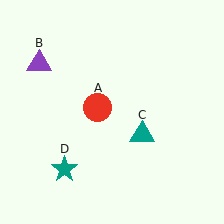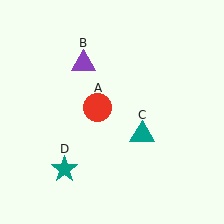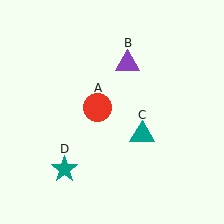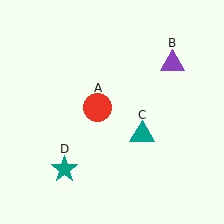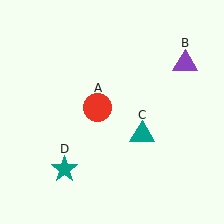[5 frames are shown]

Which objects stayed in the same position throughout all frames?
Red circle (object A) and teal triangle (object C) and teal star (object D) remained stationary.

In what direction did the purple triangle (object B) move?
The purple triangle (object B) moved right.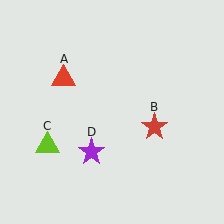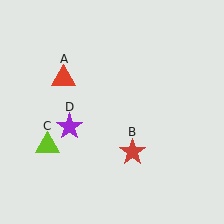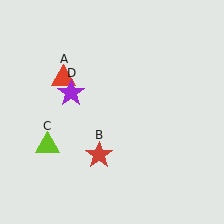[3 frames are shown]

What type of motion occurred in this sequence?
The red star (object B), purple star (object D) rotated clockwise around the center of the scene.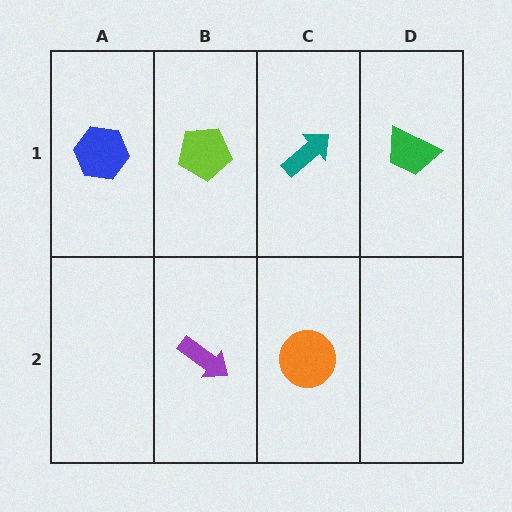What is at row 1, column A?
A blue hexagon.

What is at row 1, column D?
A green trapezoid.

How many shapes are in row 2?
2 shapes.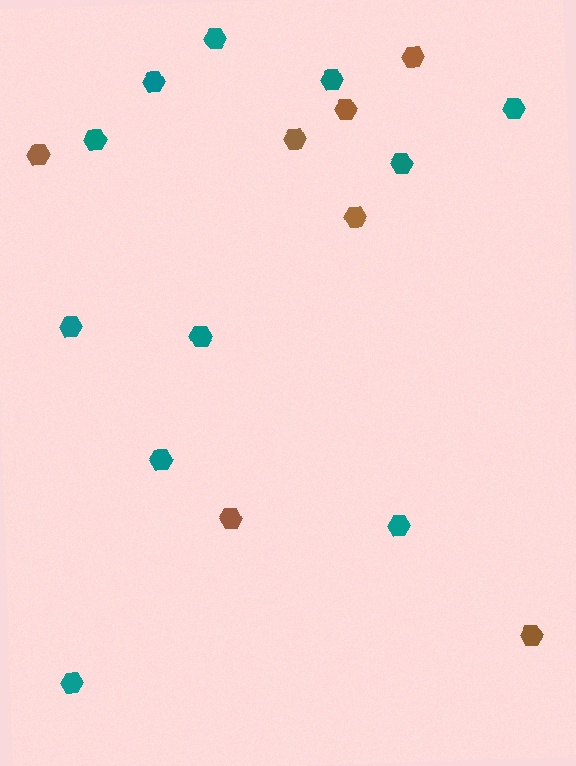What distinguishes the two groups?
There are 2 groups: one group of teal hexagons (11) and one group of brown hexagons (7).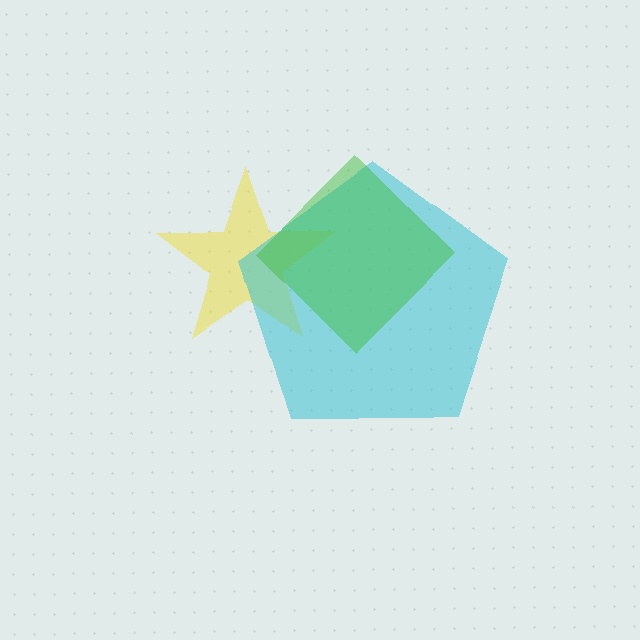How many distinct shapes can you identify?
There are 3 distinct shapes: a yellow star, a cyan pentagon, a green diamond.